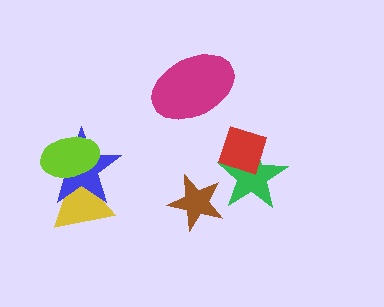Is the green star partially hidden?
Yes, it is partially covered by another shape.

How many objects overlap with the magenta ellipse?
0 objects overlap with the magenta ellipse.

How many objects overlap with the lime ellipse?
2 objects overlap with the lime ellipse.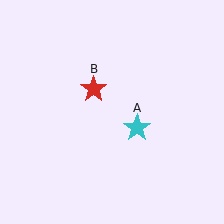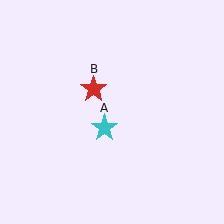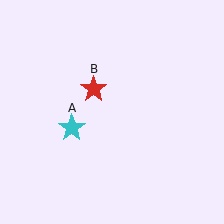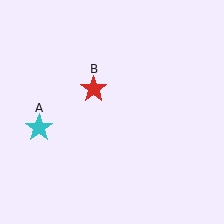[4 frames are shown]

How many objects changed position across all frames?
1 object changed position: cyan star (object A).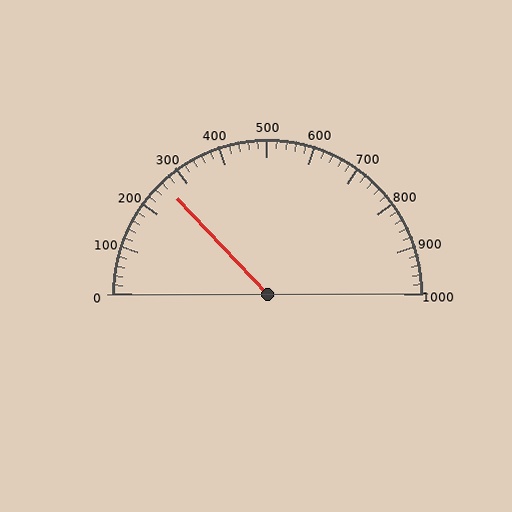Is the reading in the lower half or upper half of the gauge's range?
The reading is in the lower half of the range (0 to 1000).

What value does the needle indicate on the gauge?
The needle indicates approximately 260.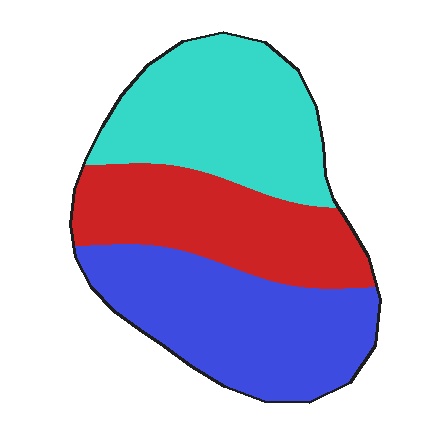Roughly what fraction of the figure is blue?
Blue covers roughly 35% of the figure.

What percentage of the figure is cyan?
Cyan covers around 35% of the figure.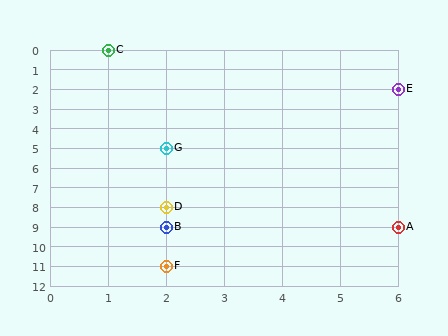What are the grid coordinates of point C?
Point C is at grid coordinates (1, 0).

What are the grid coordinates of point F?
Point F is at grid coordinates (2, 11).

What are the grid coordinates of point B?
Point B is at grid coordinates (2, 9).